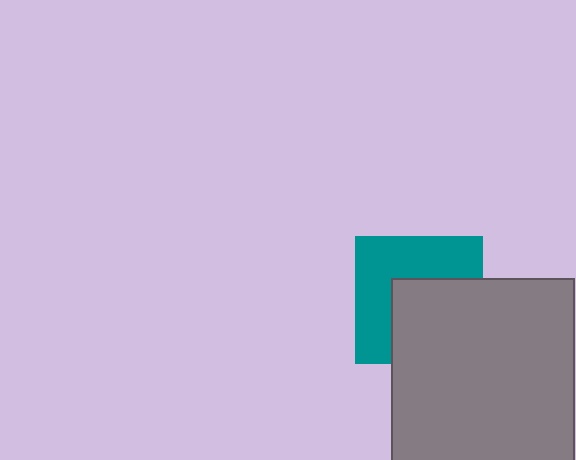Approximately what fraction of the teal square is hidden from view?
Roughly 48% of the teal square is hidden behind the gray square.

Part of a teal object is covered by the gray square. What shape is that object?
It is a square.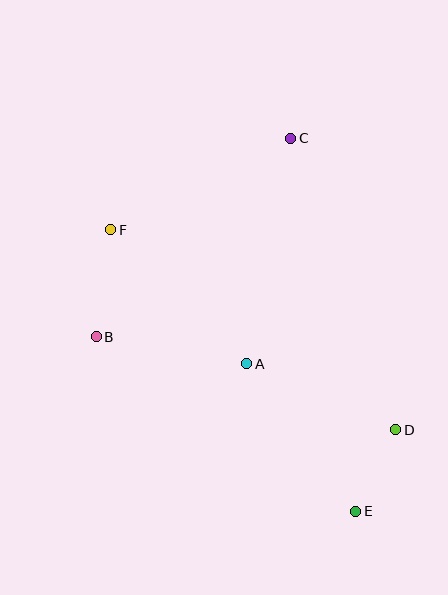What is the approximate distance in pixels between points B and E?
The distance between B and E is approximately 312 pixels.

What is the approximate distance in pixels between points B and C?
The distance between B and C is approximately 278 pixels.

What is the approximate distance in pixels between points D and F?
The distance between D and F is approximately 349 pixels.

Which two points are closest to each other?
Points D and E are closest to each other.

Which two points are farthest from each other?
Points C and E are farthest from each other.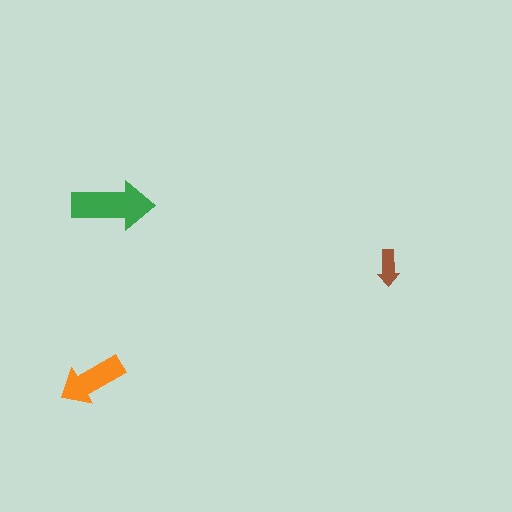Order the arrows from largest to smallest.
the green one, the orange one, the brown one.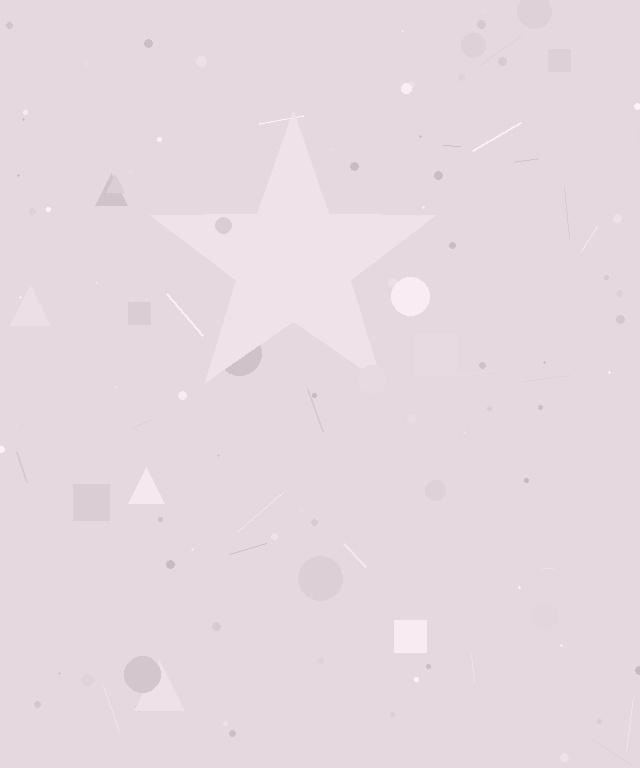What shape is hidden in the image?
A star is hidden in the image.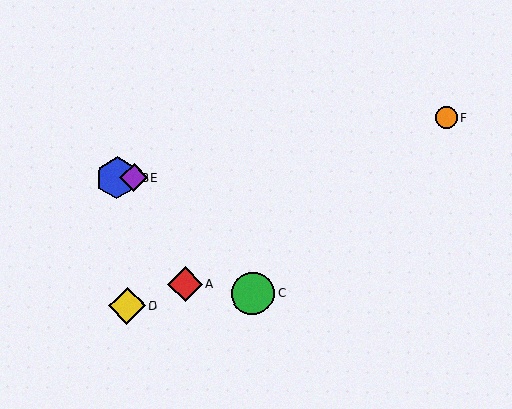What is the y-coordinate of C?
Object C is at y≈293.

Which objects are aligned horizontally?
Objects B, E are aligned horizontally.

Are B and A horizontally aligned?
No, B is at y≈178 and A is at y≈284.